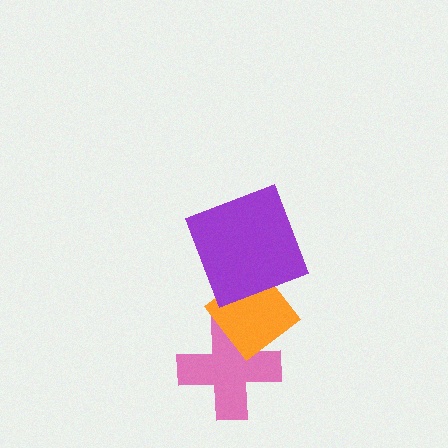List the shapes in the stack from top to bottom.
From top to bottom: the purple square, the orange diamond, the pink cross.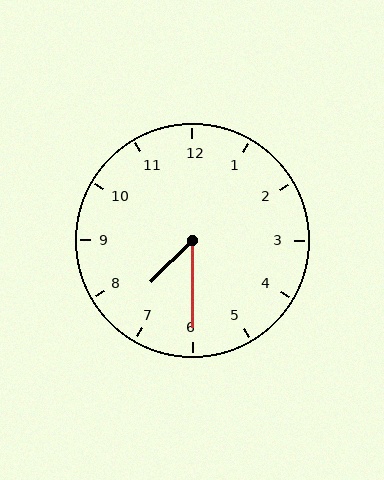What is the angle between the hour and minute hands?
Approximately 45 degrees.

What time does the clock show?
7:30.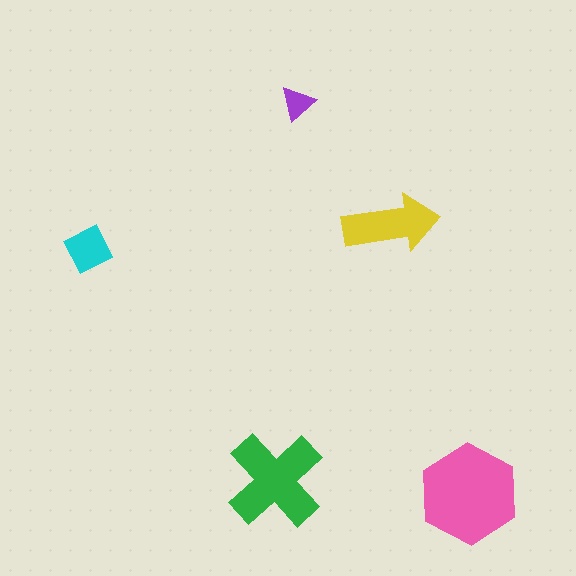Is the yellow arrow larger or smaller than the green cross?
Smaller.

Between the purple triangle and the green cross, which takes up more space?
The green cross.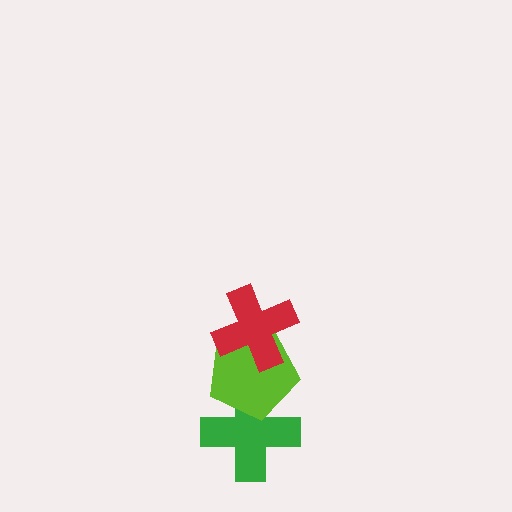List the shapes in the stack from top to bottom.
From top to bottom: the red cross, the lime pentagon, the green cross.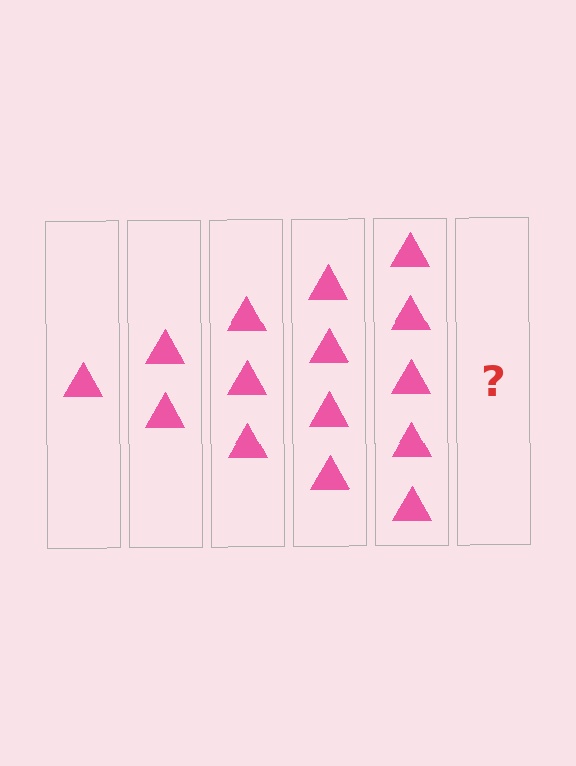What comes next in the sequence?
The next element should be 6 triangles.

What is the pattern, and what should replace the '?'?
The pattern is that each step adds one more triangle. The '?' should be 6 triangles.